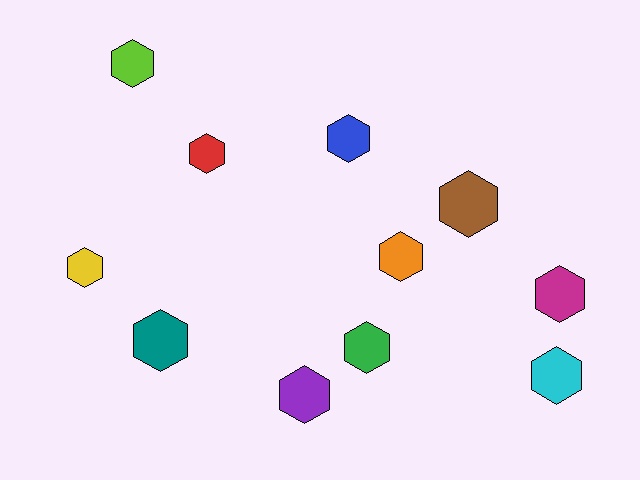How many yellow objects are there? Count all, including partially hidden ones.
There is 1 yellow object.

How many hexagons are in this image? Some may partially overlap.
There are 11 hexagons.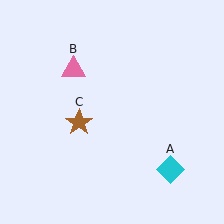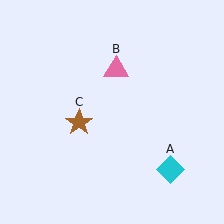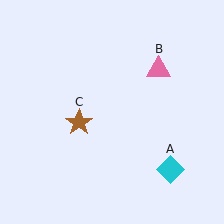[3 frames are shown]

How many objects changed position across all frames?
1 object changed position: pink triangle (object B).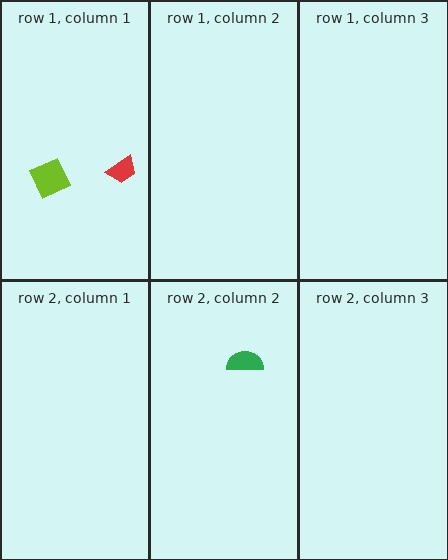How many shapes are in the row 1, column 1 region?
2.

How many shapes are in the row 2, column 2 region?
1.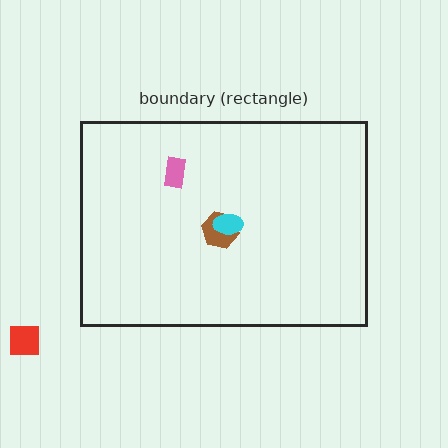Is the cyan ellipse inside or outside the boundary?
Inside.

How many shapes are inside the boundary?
3 inside, 1 outside.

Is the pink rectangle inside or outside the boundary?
Inside.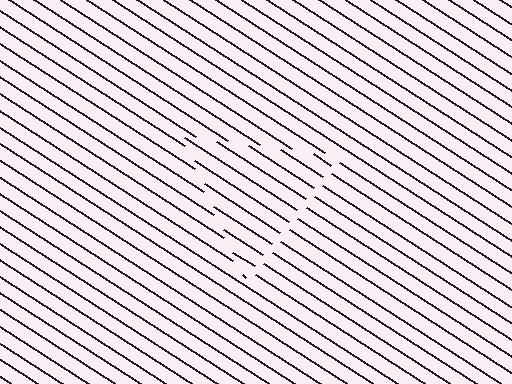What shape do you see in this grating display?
An illusory triangle. The interior of the shape contains the same grating, shifted by half a period — the contour is defined by the phase discontinuity where line-ends from the inner and outer gratings abut.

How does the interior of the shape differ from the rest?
The interior of the shape contains the same grating, shifted by half a period — the contour is defined by the phase discontinuity where line-ends from the inner and outer gratings abut.